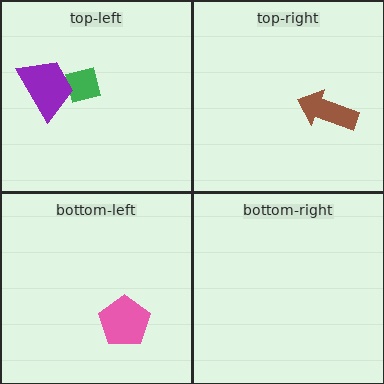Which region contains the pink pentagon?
The bottom-left region.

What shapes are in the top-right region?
The brown arrow.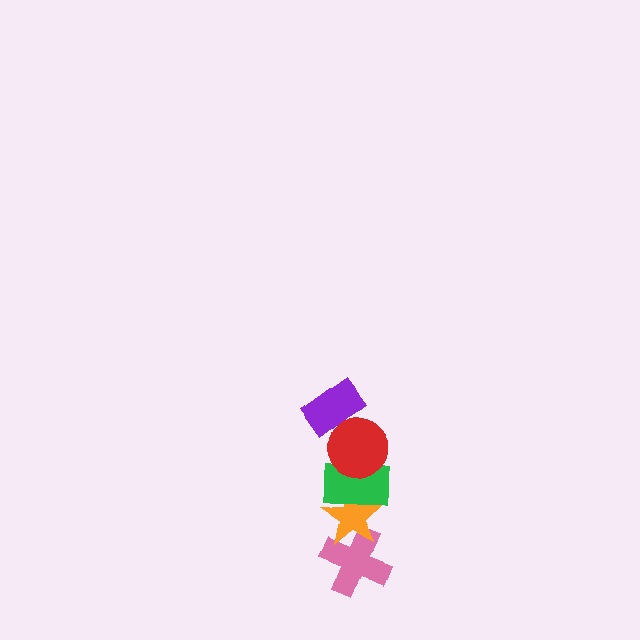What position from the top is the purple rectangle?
The purple rectangle is 1st from the top.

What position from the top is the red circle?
The red circle is 2nd from the top.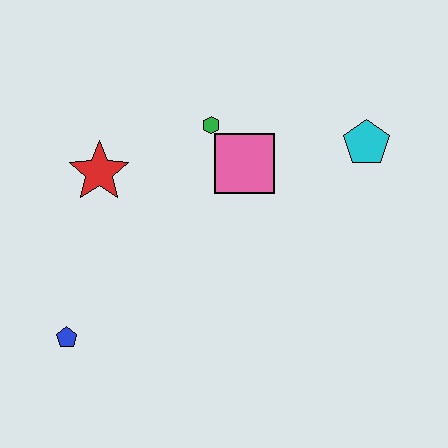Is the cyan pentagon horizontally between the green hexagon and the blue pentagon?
No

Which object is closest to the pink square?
The green hexagon is closest to the pink square.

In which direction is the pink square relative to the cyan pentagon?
The pink square is to the left of the cyan pentagon.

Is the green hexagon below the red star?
No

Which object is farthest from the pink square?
The blue pentagon is farthest from the pink square.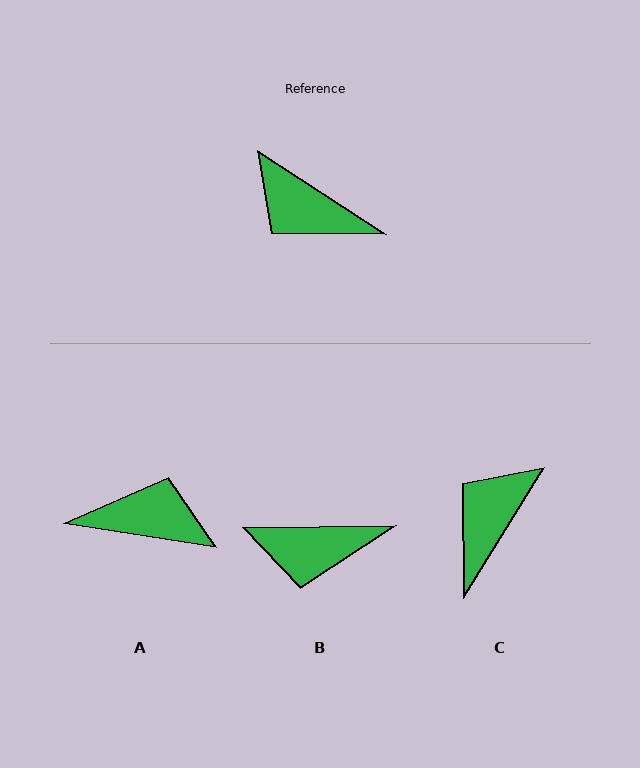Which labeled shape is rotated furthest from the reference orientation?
A, about 156 degrees away.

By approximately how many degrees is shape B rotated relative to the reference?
Approximately 34 degrees counter-clockwise.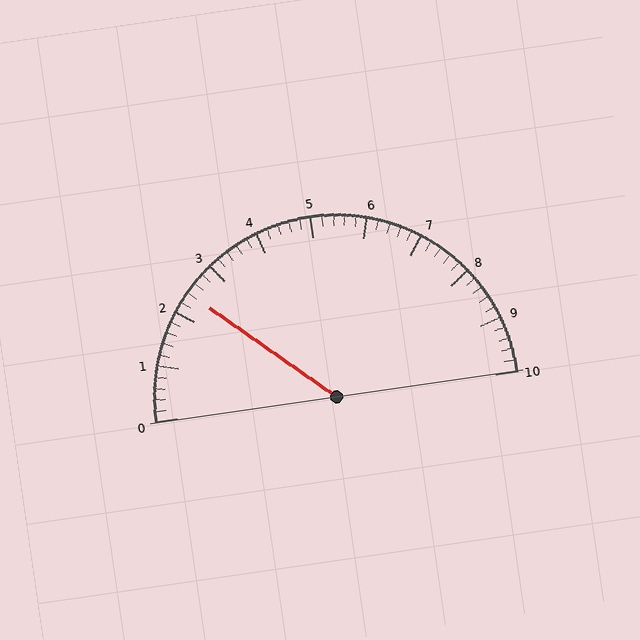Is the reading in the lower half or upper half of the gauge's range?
The reading is in the lower half of the range (0 to 10).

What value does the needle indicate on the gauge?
The needle indicates approximately 2.4.